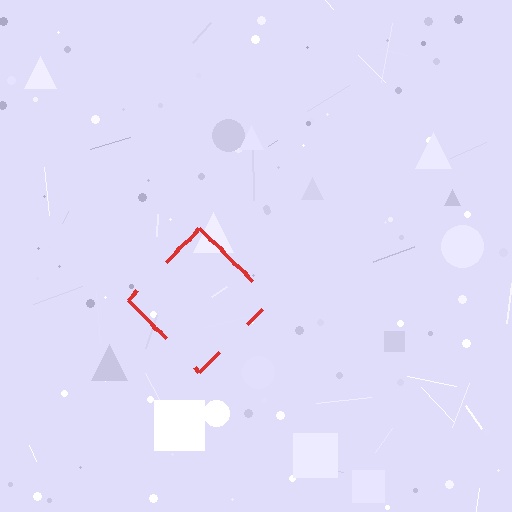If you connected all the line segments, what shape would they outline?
They would outline a diamond.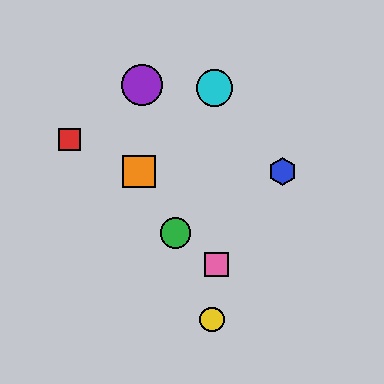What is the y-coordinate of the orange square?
The orange square is at y≈172.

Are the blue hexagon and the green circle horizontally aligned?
No, the blue hexagon is at y≈172 and the green circle is at y≈233.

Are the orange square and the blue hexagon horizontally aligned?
Yes, both are at y≈172.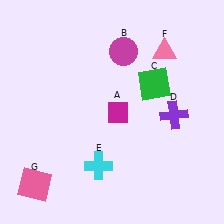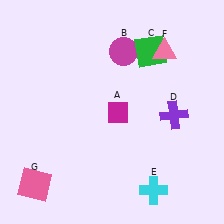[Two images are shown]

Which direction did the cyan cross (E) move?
The cyan cross (E) moved right.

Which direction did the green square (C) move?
The green square (C) moved up.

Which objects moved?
The objects that moved are: the green square (C), the cyan cross (E).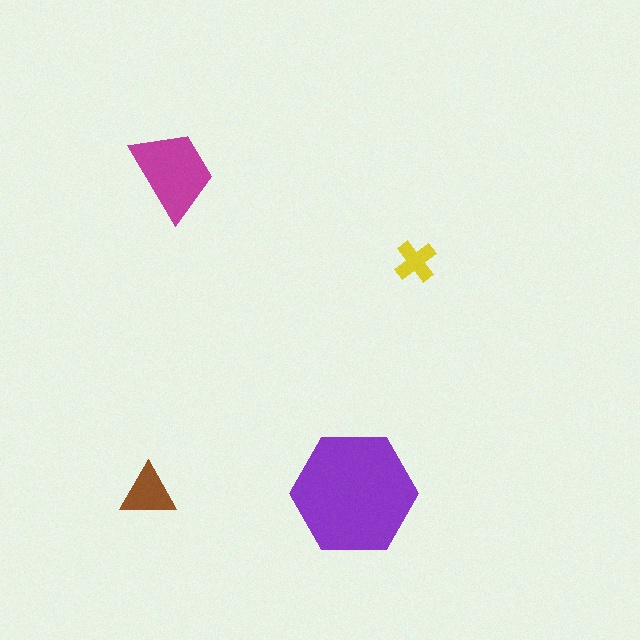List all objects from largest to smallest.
The purple hexagon, the magenta trapezoid, the brown triangle, the yellow cross.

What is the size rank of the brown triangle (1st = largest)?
3rd.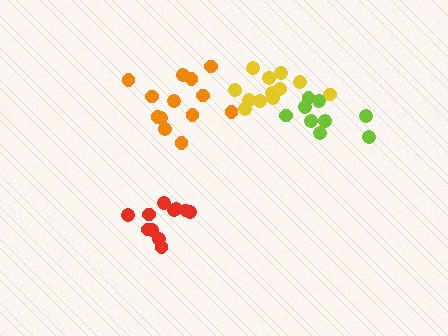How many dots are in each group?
Group 1: 12 dots, Group 2: 11 dots, Group 3: 13 dots, Group 4: 9 dots (45 total).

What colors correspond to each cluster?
The clusters are colored: yellow, red, orange, lime.